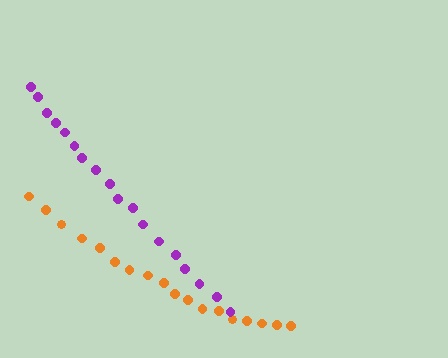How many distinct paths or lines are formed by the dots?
There are 2 distinct paths.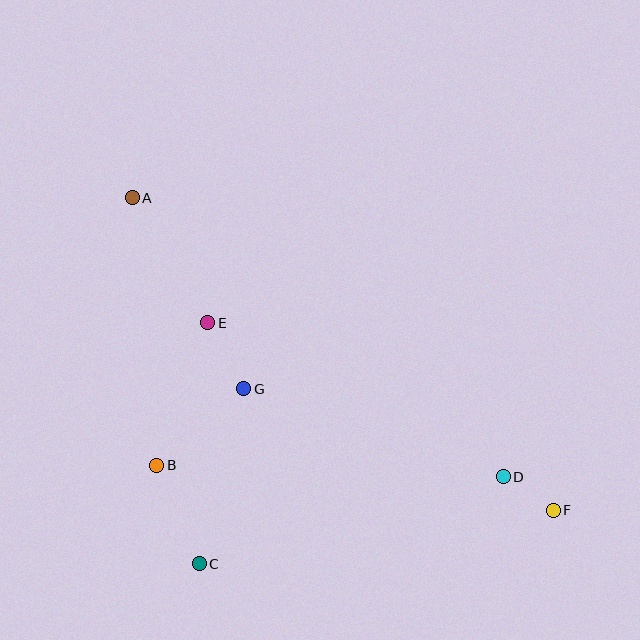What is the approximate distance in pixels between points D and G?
The distance between D and G is approximately 274 pixels.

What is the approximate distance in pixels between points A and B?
The distance between A and B is approximately 269 pixels.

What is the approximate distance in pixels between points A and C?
The distance between A and C is approximately 372 pixels.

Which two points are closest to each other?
Points D and F are closest to each other.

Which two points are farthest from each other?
Points A and F are farthest from each other.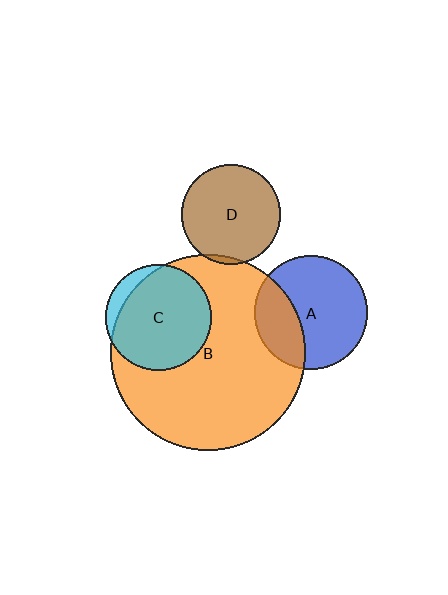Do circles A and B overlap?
Yes.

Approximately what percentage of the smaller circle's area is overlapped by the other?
Approximately 30%.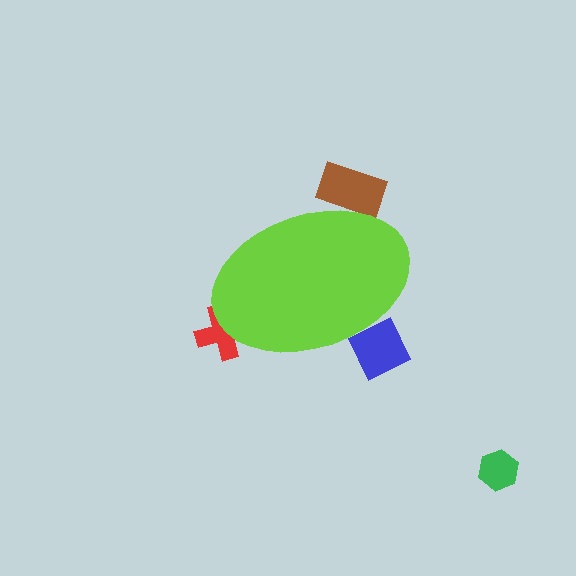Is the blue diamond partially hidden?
Yes, the blue diamond is partially hidden behind the lime ellipse.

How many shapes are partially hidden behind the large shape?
3 shapes are partially hidden.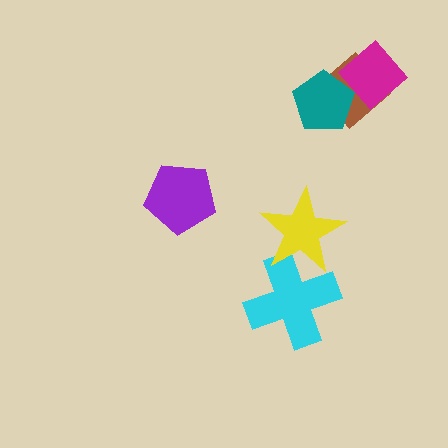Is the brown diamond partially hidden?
Yes, it is partially covered by another shape.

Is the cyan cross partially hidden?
Yes, it is partially covered by another shape.